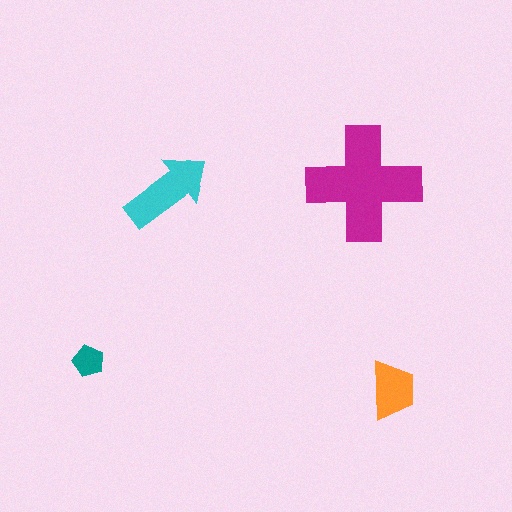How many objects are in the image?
There are 4 objects in the image.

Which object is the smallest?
The teal pentagon.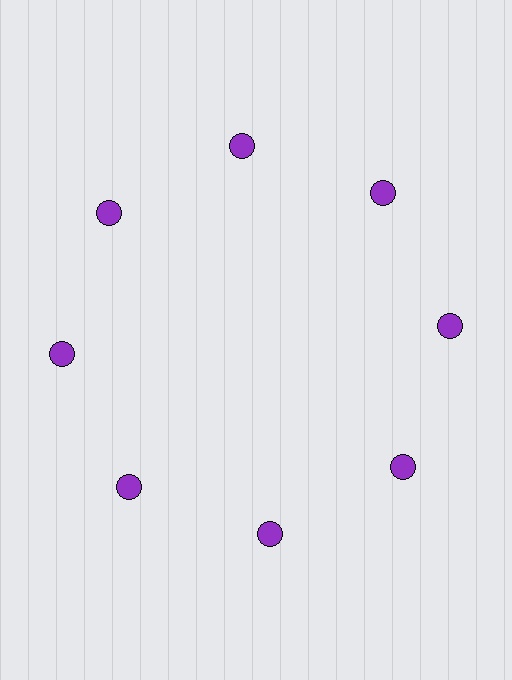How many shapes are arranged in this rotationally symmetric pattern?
There are 8 shapes, arranged in 8 groups of 1.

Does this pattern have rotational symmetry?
Yes, this pattern has 8-fold rotational symmetry. It looks the same after rotating 45 degrees around the center.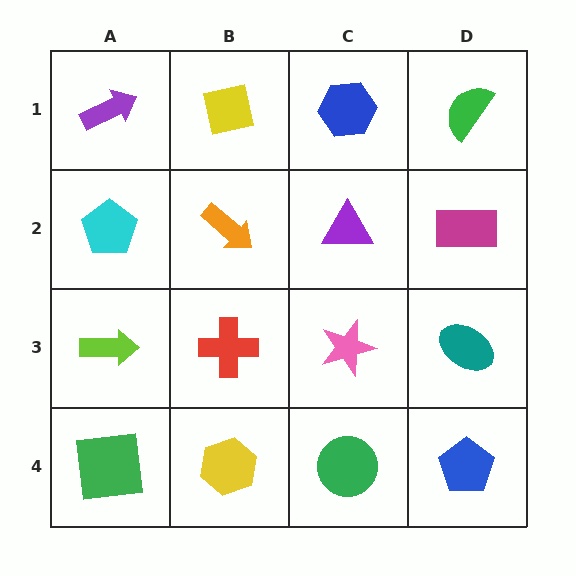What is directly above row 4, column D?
A teal ellipse.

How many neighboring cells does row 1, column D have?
2.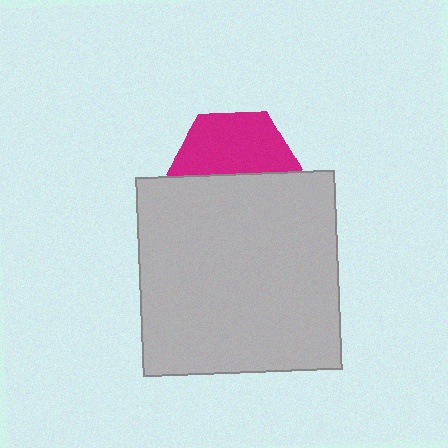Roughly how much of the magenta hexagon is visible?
About half of it is visible (roughly 51%).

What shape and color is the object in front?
The object in front is a light gray square.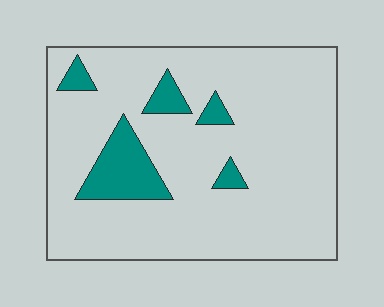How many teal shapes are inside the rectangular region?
5.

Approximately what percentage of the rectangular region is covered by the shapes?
Approximately 10%.